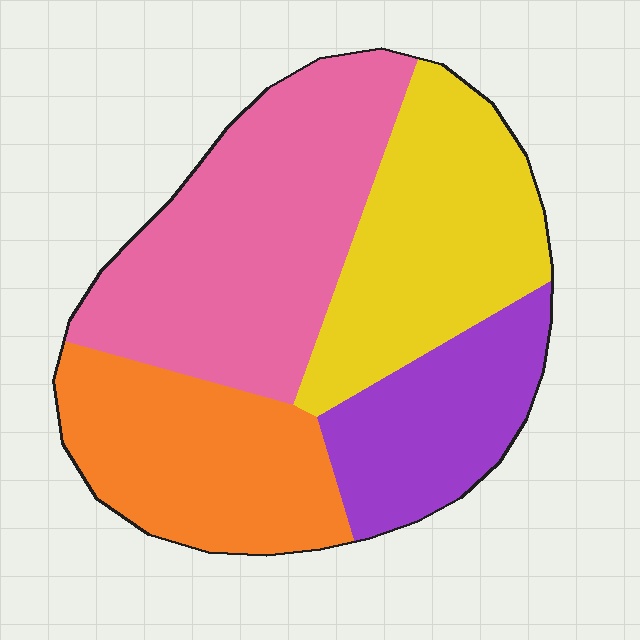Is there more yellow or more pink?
Pink.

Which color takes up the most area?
Pink, at roughly 35%.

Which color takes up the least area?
Purple, at roughly 15%.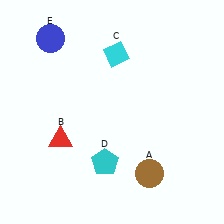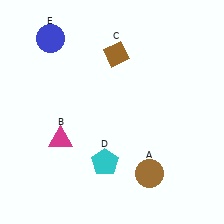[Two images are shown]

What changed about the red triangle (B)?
In Image 1, B is red. In Image 2, it changed to magenta.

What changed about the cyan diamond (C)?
In Image 1, C is cyan. In Image 2, it changed to brown.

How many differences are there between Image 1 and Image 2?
There are 2 differences between the two images.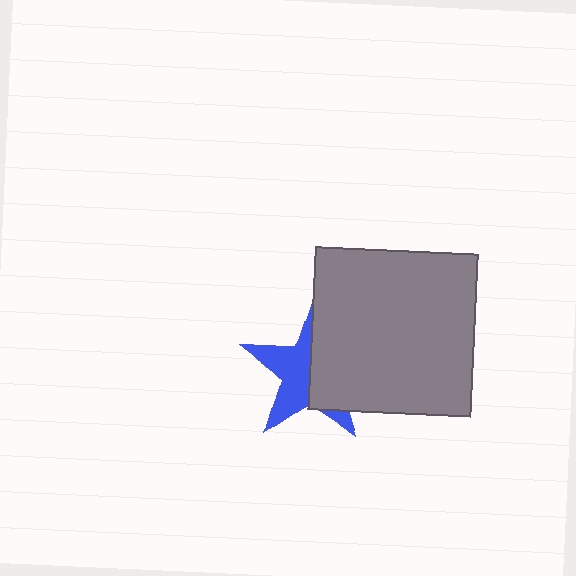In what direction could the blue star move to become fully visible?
The blue star could move left. That would shift it out from behind the gray square entirely.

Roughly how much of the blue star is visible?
About half of it is visible (roughly 50%).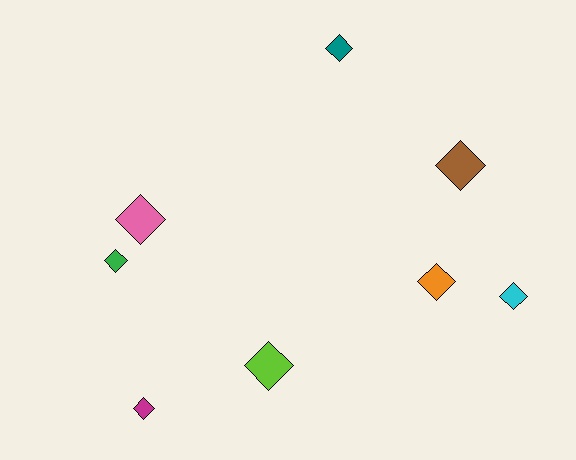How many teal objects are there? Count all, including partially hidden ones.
There is 1 teal object.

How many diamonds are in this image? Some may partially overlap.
There are 8 diamonds.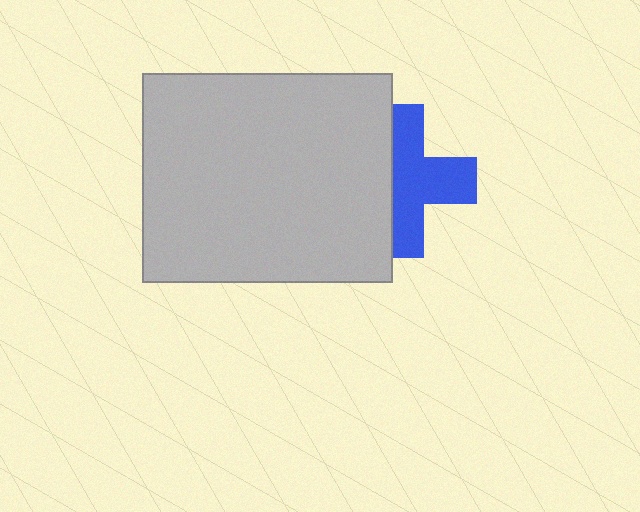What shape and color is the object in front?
The object in front is a light gray rectangle.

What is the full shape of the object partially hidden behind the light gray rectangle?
The partially hidden object is a blue cross.